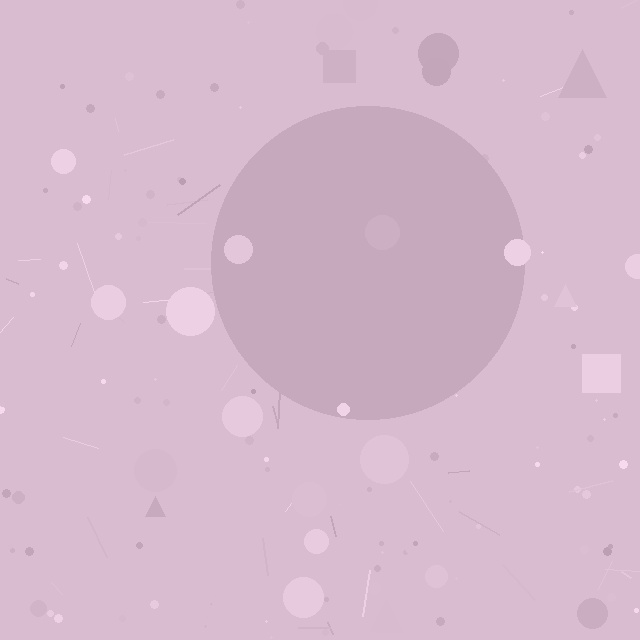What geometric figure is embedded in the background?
A circle is embedded in the background.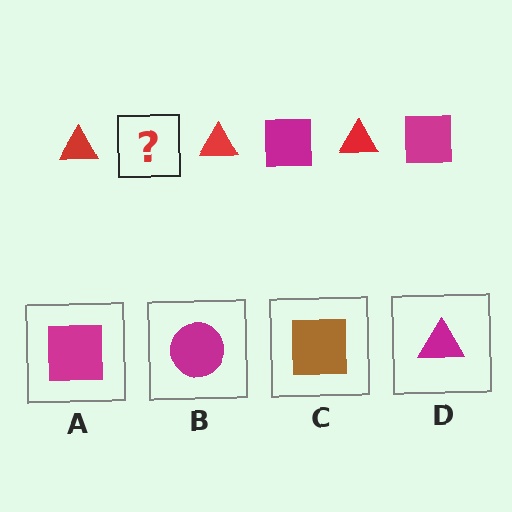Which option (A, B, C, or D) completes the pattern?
A.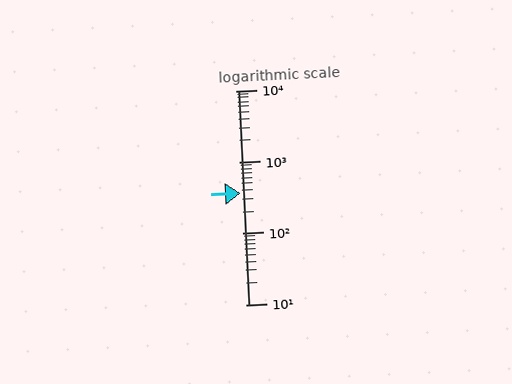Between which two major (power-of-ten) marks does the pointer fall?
The pointer is between 100 and 1000.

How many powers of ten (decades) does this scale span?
The scale spans 3 decades, from 10 to 10000.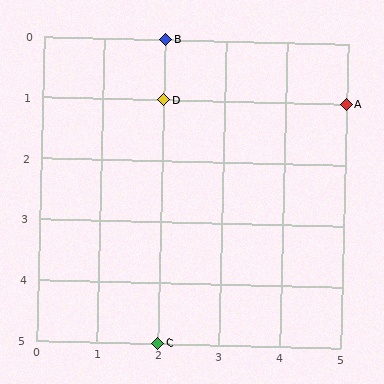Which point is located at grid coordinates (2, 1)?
Point D is at (2, 1).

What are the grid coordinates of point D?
Point D is at grid coordinates (2, 1).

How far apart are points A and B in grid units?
Points A and B are 3 columns and 1 row apart (about 3.2 grid units diagonally).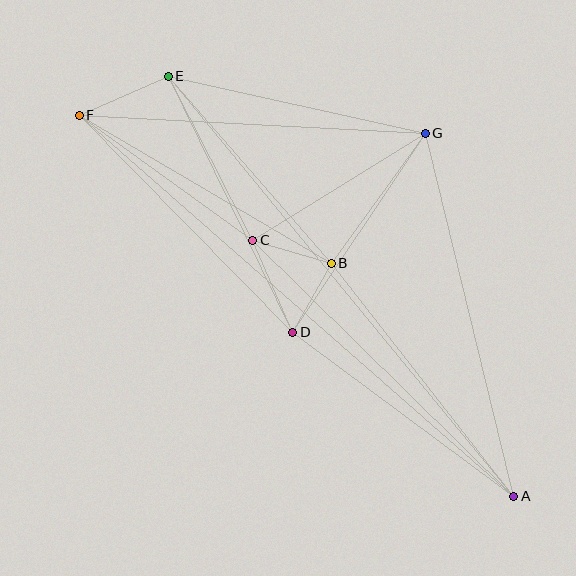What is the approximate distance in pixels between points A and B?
The distance between A and B is approximately 296 pixels.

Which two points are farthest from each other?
Points A and F are farthest from each other.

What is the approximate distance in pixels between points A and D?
The distance between A and D is approximately 275 pixels.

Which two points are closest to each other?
Points B and D are closest to each other.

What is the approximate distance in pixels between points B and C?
The distance between B and C is approximately 82 pixels.